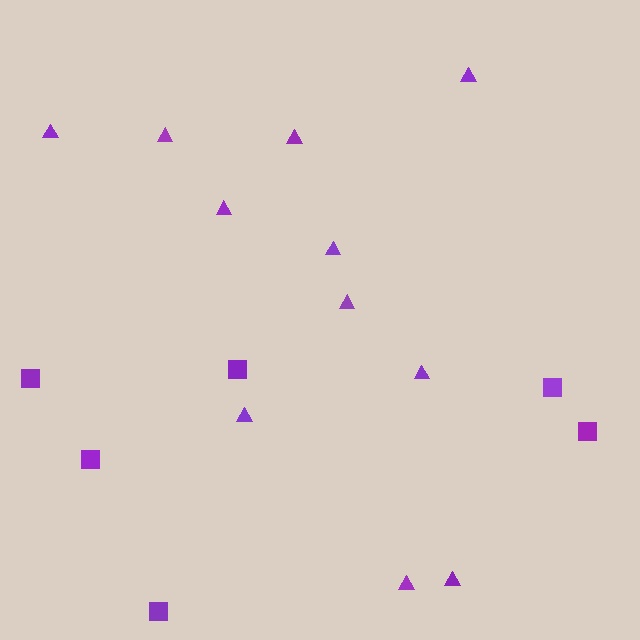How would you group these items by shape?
There are 2 groups: one group of squares (6) and one group of triangles (11).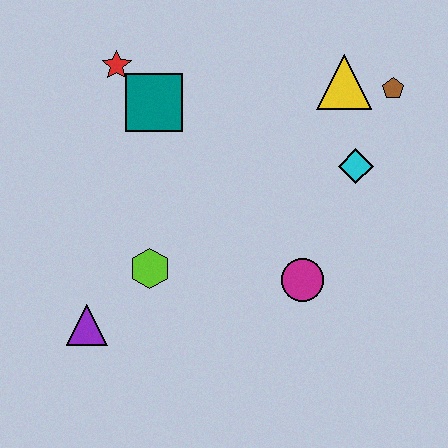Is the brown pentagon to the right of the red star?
Yes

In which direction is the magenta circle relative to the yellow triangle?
The magenta circle is below the yellow triangle.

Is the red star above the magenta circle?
Yes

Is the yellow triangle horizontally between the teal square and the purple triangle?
No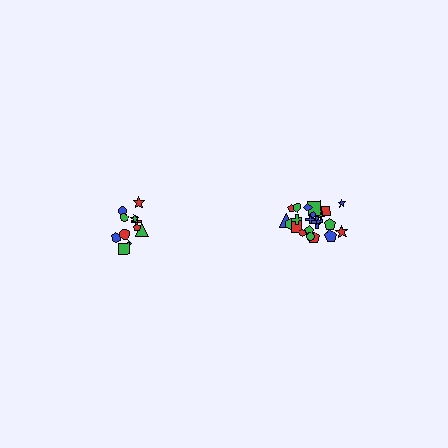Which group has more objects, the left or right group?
The right group.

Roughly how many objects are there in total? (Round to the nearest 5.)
Roughly 35 objects in total.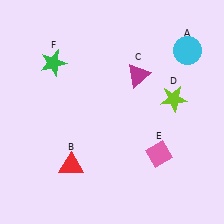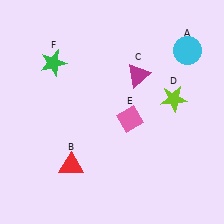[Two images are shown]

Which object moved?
The pink diamond (E) moved up.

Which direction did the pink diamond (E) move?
The pink diamond (E) moved up.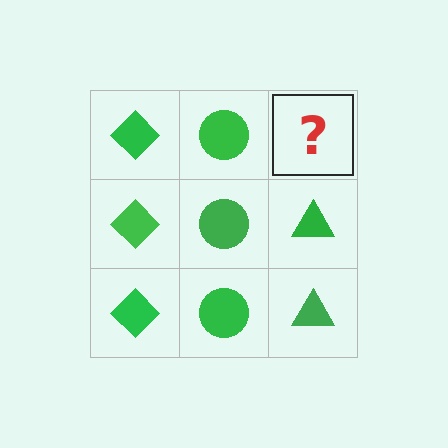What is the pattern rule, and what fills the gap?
The rule is that each column has a consistent shape. The gap should be filled with a green triangle.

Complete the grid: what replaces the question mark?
The question mark should be replaced with a green triangle.